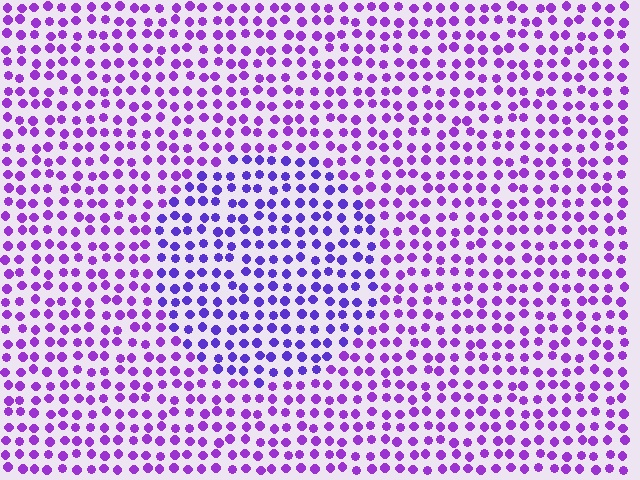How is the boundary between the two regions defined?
The boundary is defined purely by a slight shift in hue (about 25 degrees). Spacing, size, and orientation are identical on both sides.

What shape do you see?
I see a circle.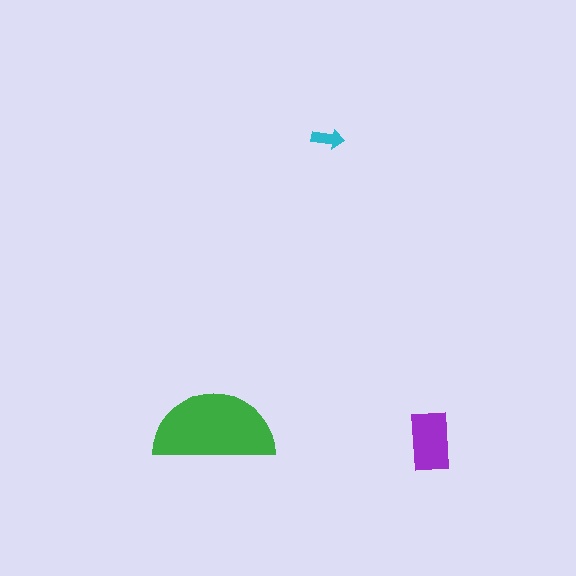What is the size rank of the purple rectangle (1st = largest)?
2nd.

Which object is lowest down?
The purple rectangle is bottommost.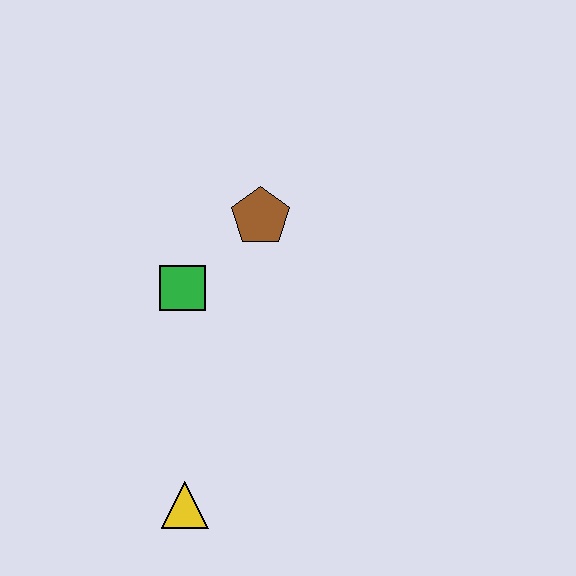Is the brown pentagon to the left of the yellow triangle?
No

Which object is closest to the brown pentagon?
The green square is closest to the brown pentagon.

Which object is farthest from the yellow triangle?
The brown pentagon is farthest from the yellow triangle.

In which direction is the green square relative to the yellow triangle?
The green square is above the yellow triangle.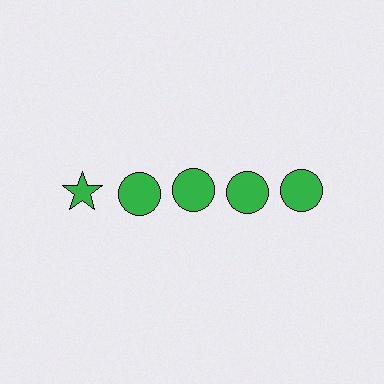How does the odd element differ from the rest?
It has a different shape: star instead of circle.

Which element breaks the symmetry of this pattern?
The green star in the top row, leftmost column breaks the symmetry. All other shapes are green circles.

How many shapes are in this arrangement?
There are 5 shapes arranged in a grid pattern.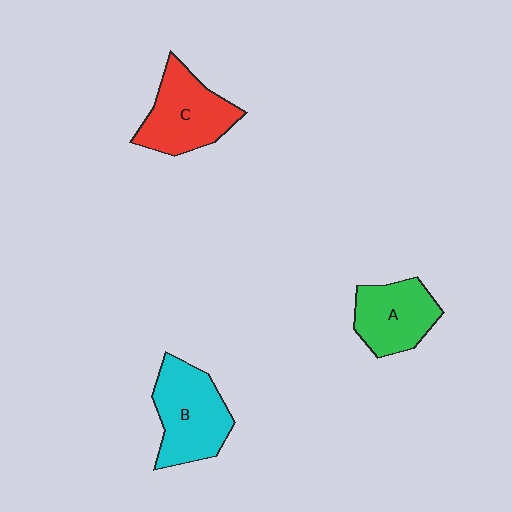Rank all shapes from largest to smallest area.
From largest to smallest: B (cyan), C (red), A (green).